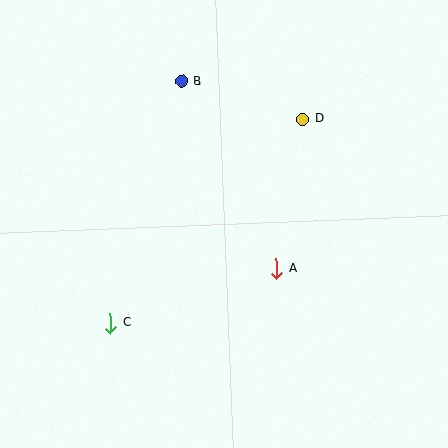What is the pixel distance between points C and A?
The distance between C and A is 175 pixels.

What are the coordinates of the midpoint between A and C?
The midpoint between A and C is at (194, 296).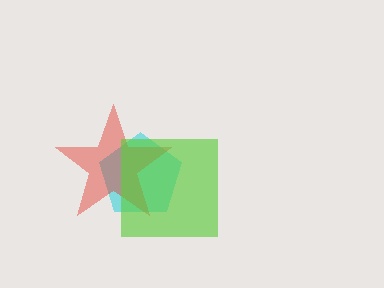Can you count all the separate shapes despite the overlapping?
Yes, there are 3 separate shapes.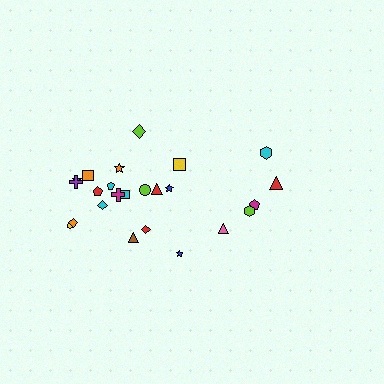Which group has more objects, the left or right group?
The left group.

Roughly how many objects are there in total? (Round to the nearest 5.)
Roughly 25 objects in total.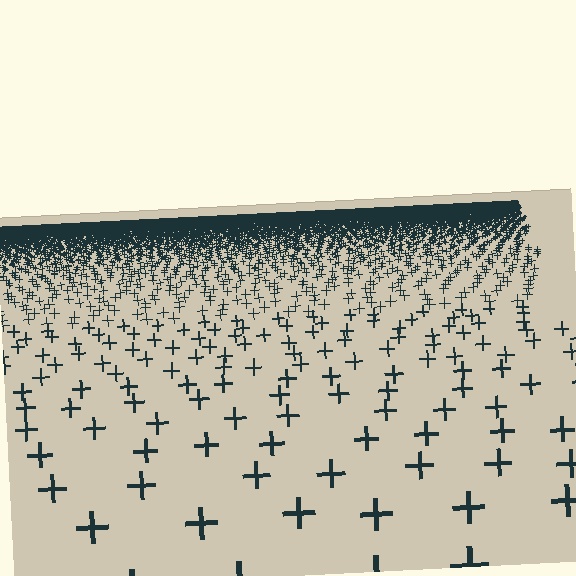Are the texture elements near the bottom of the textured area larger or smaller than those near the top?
Larger. Near the bottom, elements are closer to the viewer and appear at a bigger on-screen size.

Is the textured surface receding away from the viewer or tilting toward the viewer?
The surface is receding away from the viewer. Texture elements get smaller and denser toward the top.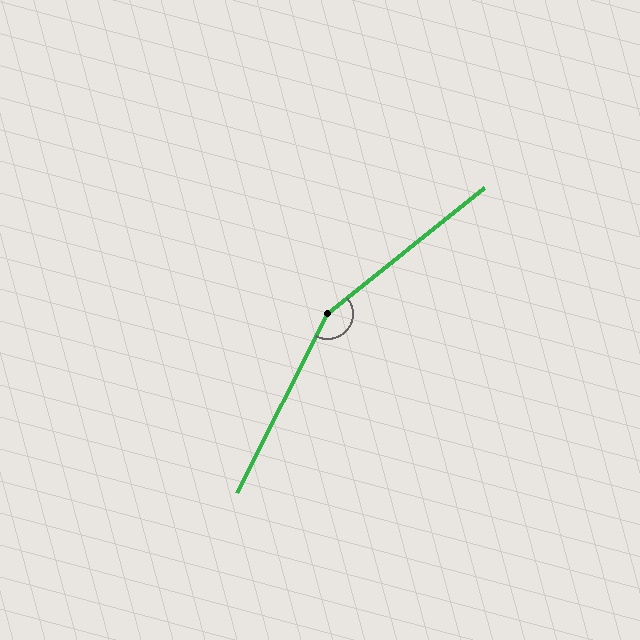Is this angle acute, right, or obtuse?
It is obtuse.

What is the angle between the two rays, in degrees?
Approximately 156 degrees.